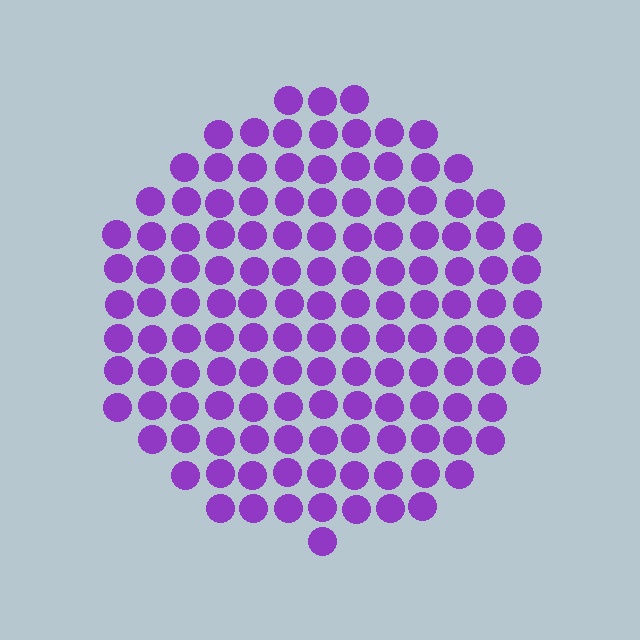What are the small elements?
The small elements are circles.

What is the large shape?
The large shape is a circle.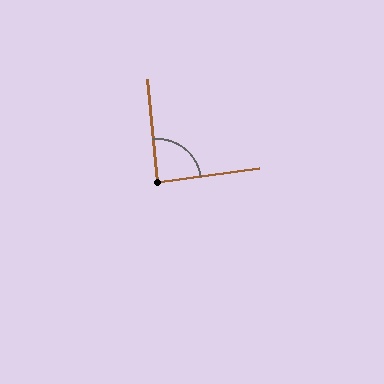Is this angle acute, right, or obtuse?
It is approximately a right angle.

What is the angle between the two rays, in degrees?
Approximately 88 degrees.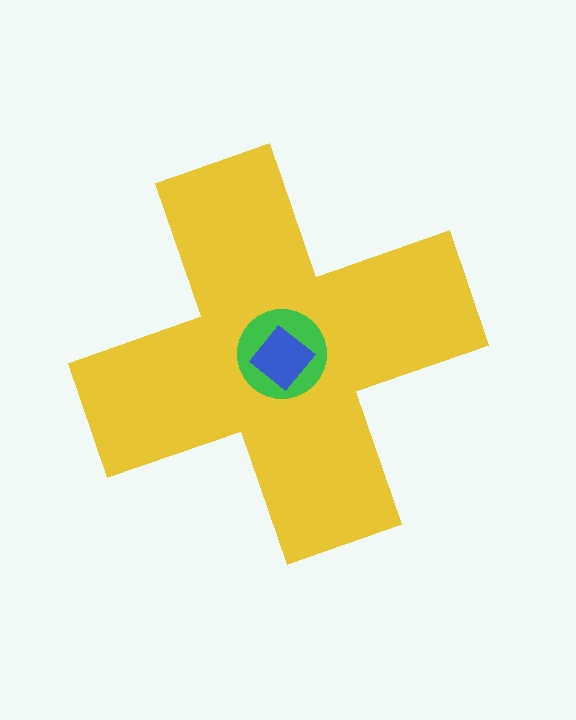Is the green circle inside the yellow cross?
Yes.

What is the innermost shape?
The blue diamond.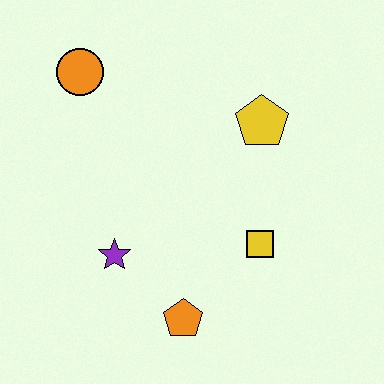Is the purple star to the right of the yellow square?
No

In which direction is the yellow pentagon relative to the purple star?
The yellow pentagon is to the right of the purple star.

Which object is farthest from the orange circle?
The orange pentagon is farthest from the orange circle.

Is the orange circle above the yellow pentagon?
Yes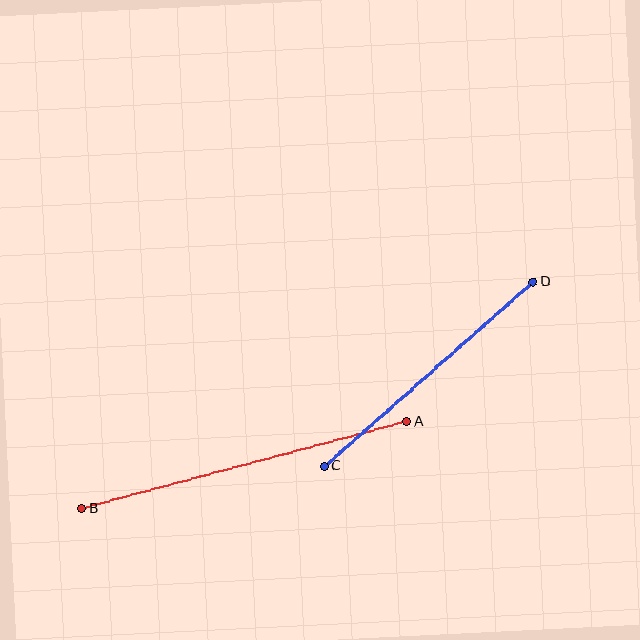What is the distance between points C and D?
The distance is approximately 278 pixels.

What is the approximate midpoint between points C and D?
The midpoint is at approximately (429, 374) pixels.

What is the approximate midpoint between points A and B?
The midpoint is at approximately (244, 465) pixels.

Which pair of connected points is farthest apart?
Points A and B are farthest apart.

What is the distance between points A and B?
The distance is approximately 337 pixels.